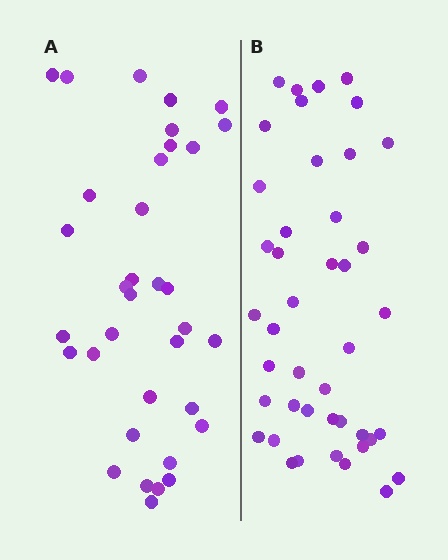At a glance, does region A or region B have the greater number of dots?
Region B (the right region) has more dots.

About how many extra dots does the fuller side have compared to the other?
Region B has roughly 8 or so more dots than region A.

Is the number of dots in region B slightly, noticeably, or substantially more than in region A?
Region B has only slightly more — the two regions are fairly close. The ratio is roughly 1.2 to 1.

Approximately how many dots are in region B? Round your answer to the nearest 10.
About 40 dots. (The exact count is 43, which rounds to 40.)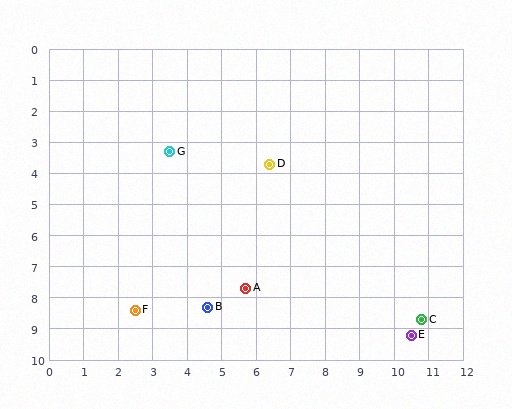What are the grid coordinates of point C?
Point C is at approximately (10.8, 8.7).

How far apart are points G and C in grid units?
Points G and C are about 9.1 grid units apart.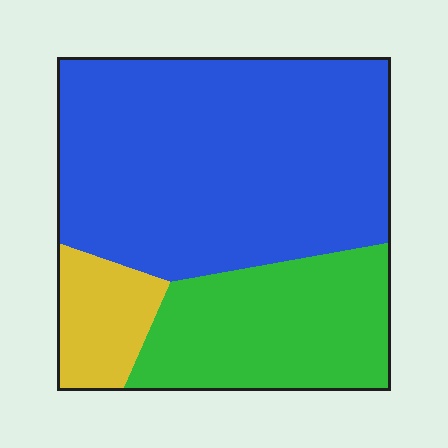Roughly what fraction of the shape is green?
Green takes up about one quarter (1/4) of the shape.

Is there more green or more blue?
Blue.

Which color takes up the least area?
Yellow, at roughly 10%.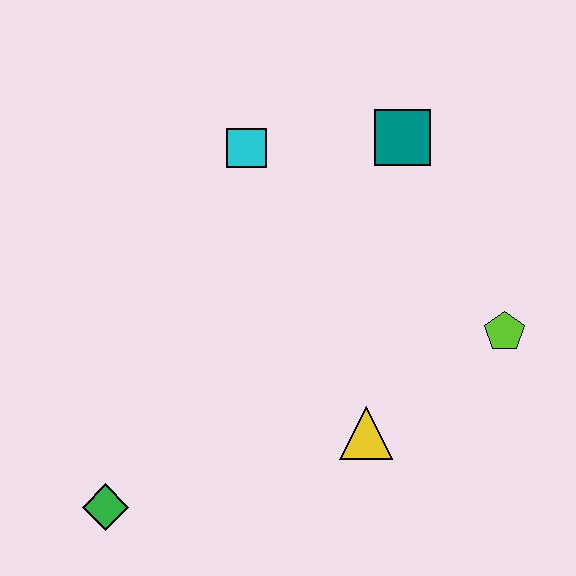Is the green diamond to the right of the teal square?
No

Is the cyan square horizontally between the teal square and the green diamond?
Yes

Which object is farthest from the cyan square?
The green diamond is farthest from the cyan square.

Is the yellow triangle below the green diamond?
No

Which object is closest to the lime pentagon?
The yellow triangle is closest to the lime pentagon.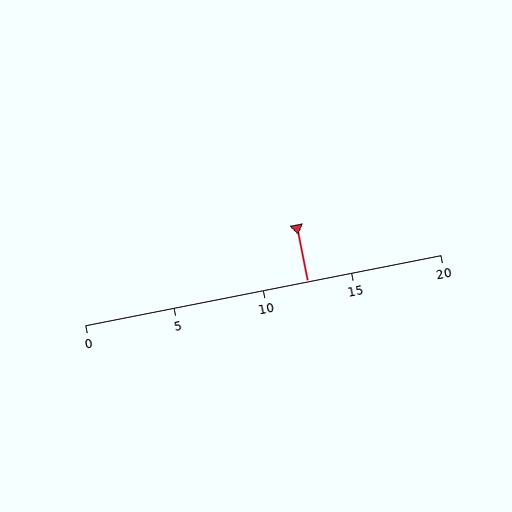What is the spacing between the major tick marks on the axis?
The major ticks are spaced 5 apart.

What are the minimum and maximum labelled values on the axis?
The axis runs from 0 to 20.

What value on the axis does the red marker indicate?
The marker indicates approximately 12.5.